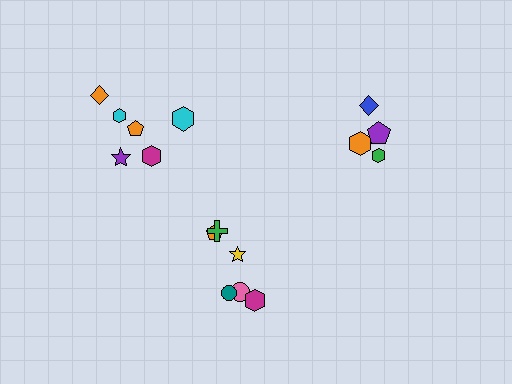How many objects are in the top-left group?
There are 6 objects.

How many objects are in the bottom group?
There are 6 objects.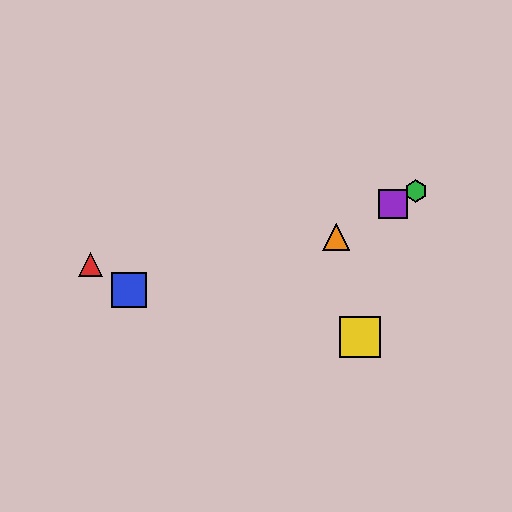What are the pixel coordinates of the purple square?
The purple square is at (393, 204).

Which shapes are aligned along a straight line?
The green hexagon, the purple square, the orange triangle are aligned along a straight line.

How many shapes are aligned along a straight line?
3 shapes (the green hexagon, the purple square, the orange triangle) are aligned along a straight line.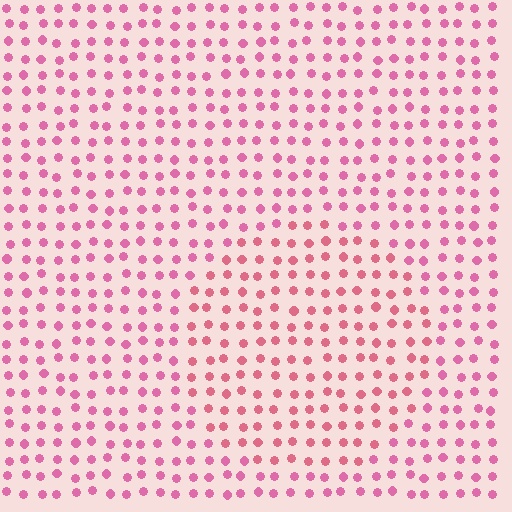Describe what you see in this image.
The image is filled with small pink elements in a uniform arrangement. A circle-shaped region is visible where the elements are tinted to a slightly different hue, forming a subtle color boundary.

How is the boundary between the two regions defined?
The boundary is defined purely by a slight shift in hue (about 18 degrees). Spacing, size, and orientation are identical on both sides.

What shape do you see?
I see a circle.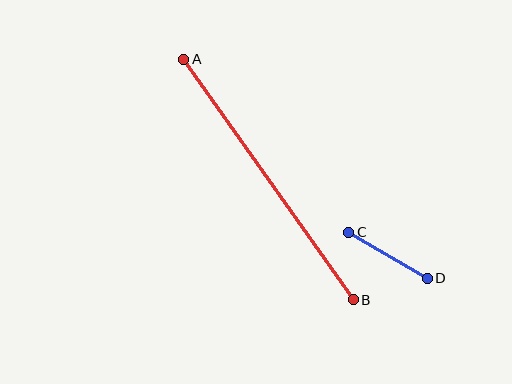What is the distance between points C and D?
The distance is approximately 91 pixels.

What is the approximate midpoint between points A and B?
The midpoint is at approximately (268, 180) pixels.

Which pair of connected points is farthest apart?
Points A and B are farthest apart.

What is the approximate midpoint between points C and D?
The midpoint is at approximately (388, 255) pixels.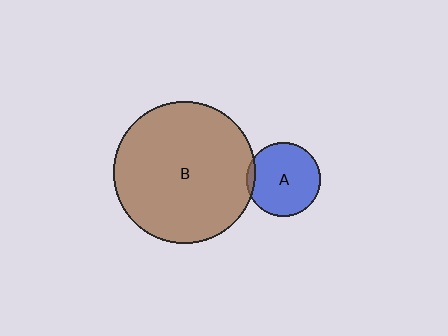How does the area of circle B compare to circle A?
Approximately 3.7 times.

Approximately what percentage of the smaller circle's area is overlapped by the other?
Approximately 5%.